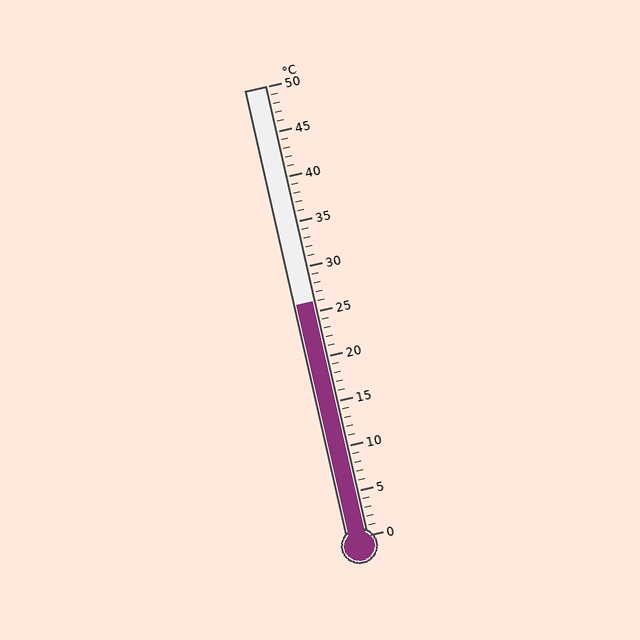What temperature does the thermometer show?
The thermometer shows approximately 26°C.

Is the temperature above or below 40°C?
The temperature is below 40°C.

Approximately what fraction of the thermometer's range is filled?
The thermometer is filled to approximately 50% of its range.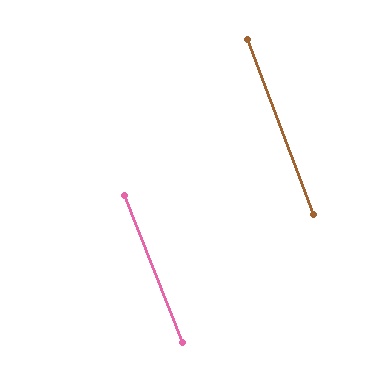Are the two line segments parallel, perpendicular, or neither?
Parallel — their directions differ by only 0.7°.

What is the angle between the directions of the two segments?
Approximately 1 degree.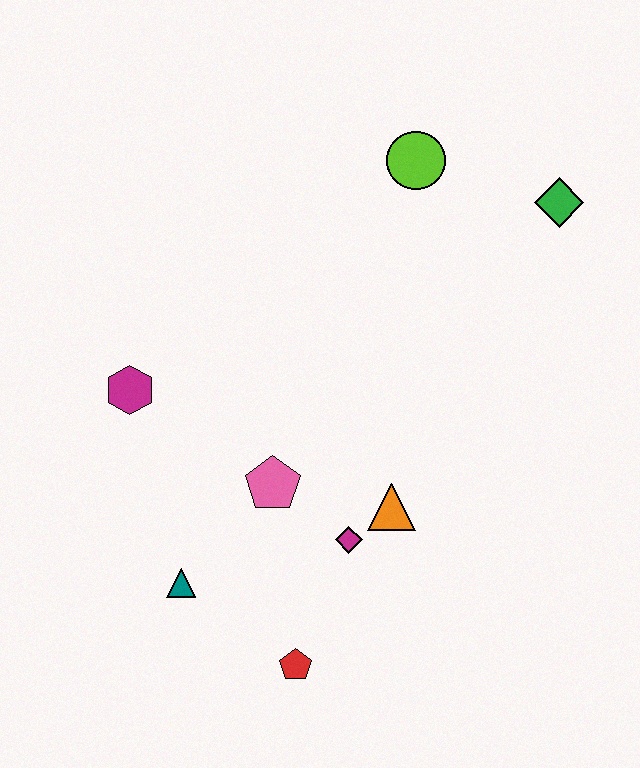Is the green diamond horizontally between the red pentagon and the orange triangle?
No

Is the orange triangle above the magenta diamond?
Yes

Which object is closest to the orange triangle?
The magenta diamond is closest to the orange triangle.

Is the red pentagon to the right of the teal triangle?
Yes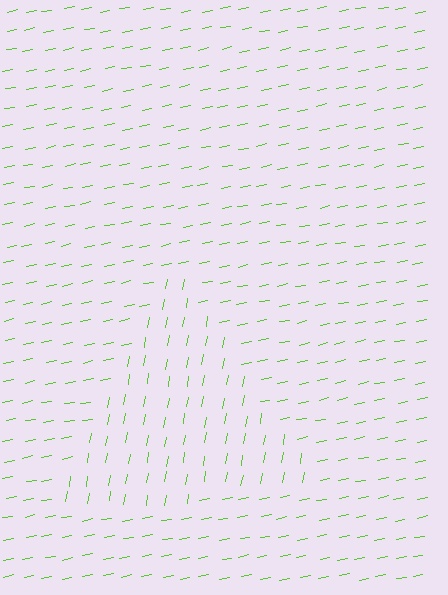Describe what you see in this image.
The image is filled with small lime line segments. A triangle region in the image has lines oriented differently from the surrounding lines, creating a visible texture boundary.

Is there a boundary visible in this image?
Yes, there is a texture boundary formed by a change in line orientation.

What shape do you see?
I see a triangle.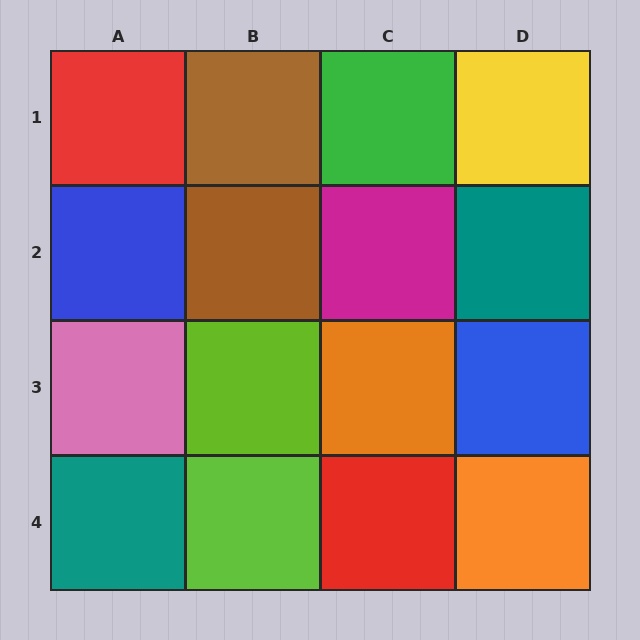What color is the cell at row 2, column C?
Magenta.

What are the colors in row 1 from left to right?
Red, brown, green, yellow.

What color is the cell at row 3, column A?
Pink.